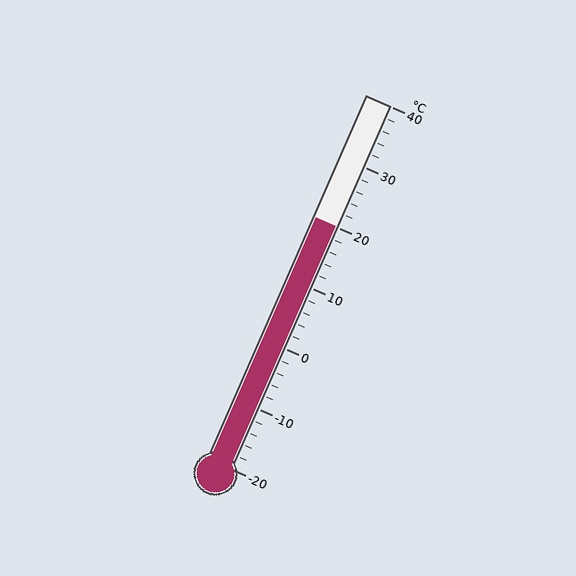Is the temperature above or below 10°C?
The temperature is above 10°C.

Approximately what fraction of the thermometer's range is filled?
The thermometer is filled to approximately 65% of its range.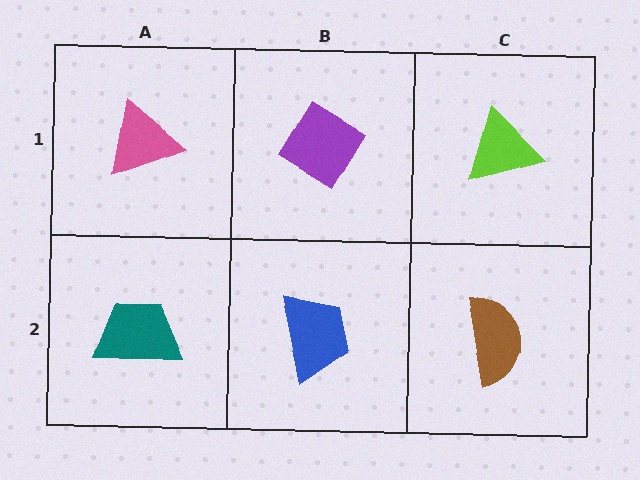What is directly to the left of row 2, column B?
A teal trapezoid.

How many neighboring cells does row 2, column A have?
2.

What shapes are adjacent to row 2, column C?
A lime triangle (row 1, column C), a blue trapezoid (row 2, column B).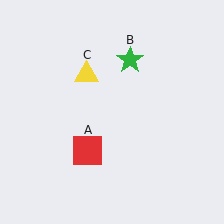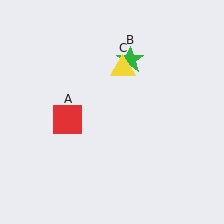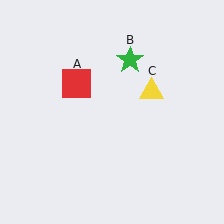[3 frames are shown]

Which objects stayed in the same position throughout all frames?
Green star (object B) remained stationary.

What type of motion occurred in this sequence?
The red square (object A), yellow triangle (object C) rotated clockwise around the center of the scene.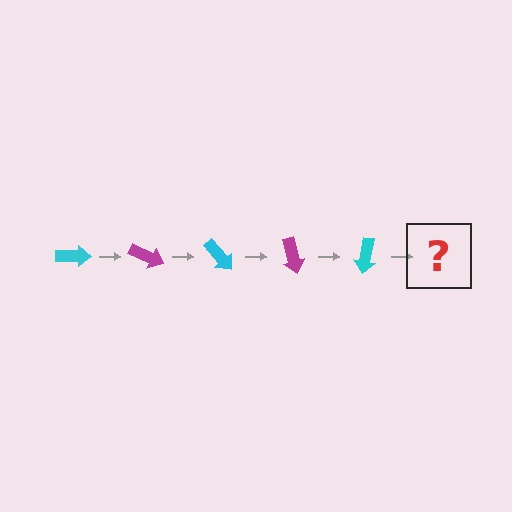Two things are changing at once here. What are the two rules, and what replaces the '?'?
The two rules are that it rotates 25 degrees each step and the color cycles through cyan and magenta. The '?' should be a magenta arrow, rotated 125 degrees from the start.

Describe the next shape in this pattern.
It should be a magenta arrow, rotated 125 degrees from the start.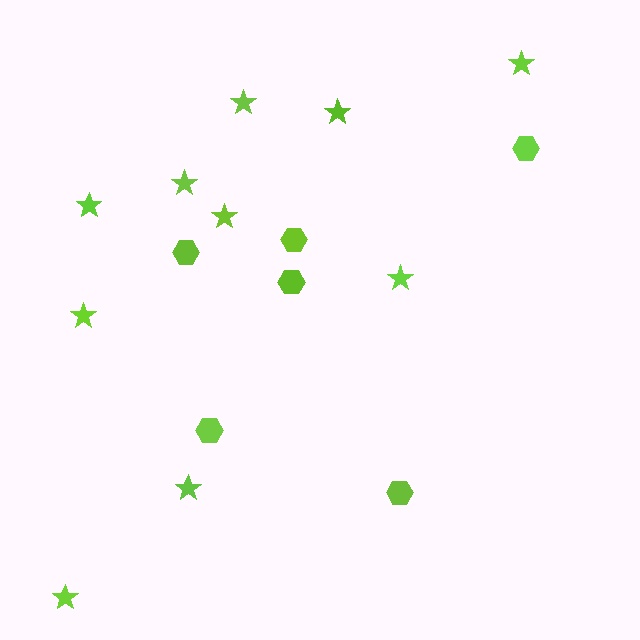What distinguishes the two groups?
There are 2 groups: one group of stars (10) and one group of hexagons (6).